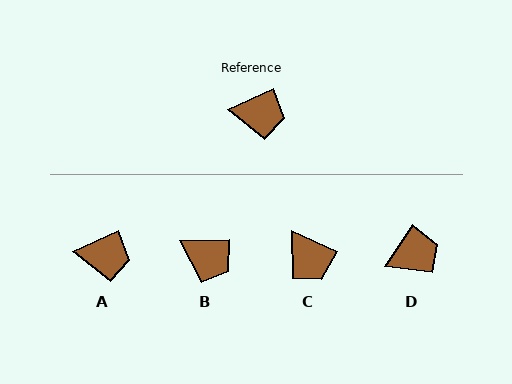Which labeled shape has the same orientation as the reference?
A.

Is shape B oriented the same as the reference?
No, it is off by about 23 degrees.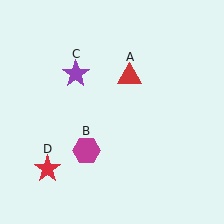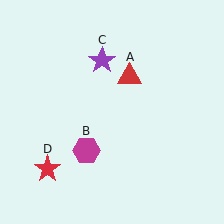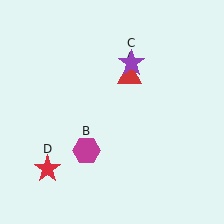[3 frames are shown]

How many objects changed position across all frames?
1 object changed position: purple star (object C).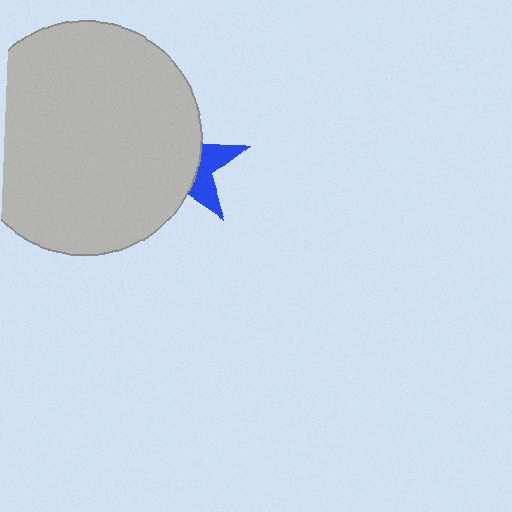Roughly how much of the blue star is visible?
A small part of it is visible (roughly 33%).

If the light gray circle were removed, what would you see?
You would see the complete blue star.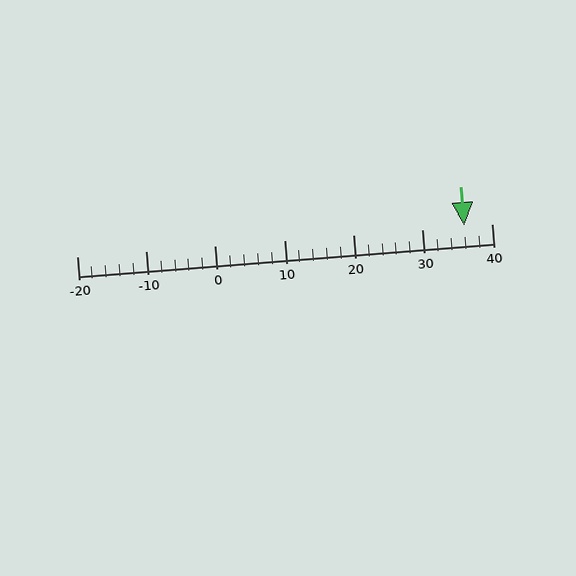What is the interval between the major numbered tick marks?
The major tick marks are spaced 10 units apart.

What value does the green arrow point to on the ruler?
The green arrow points to approximately 36.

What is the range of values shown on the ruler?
The ruler shows values from -20 to 40.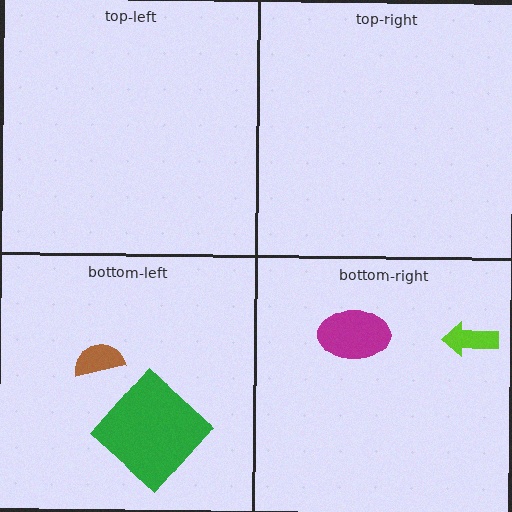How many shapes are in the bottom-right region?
2.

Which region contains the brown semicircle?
The bottom-left region.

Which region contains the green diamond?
The bottom-left region.